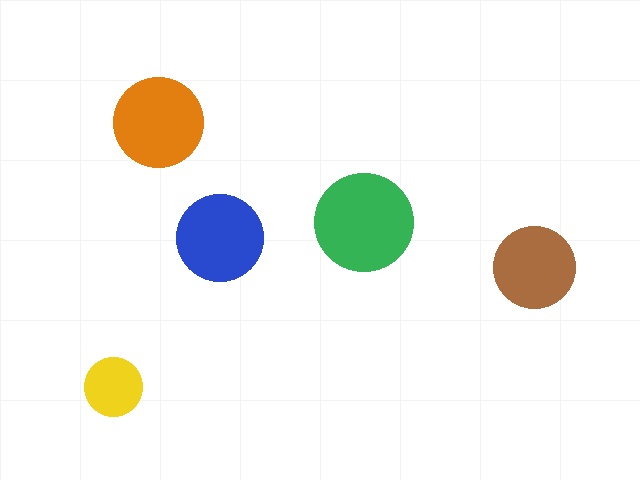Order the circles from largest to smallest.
the green one, the orange one, the blue one, the brown one, the yellow one.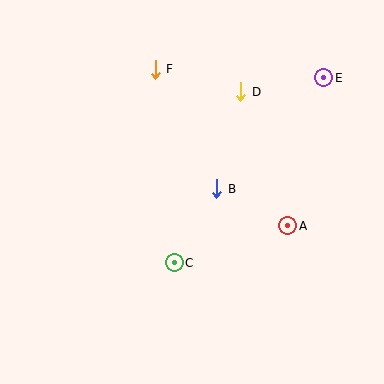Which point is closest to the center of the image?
Point B at (217, 189) is closest to the center.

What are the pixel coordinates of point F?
Point F is at (155, 69).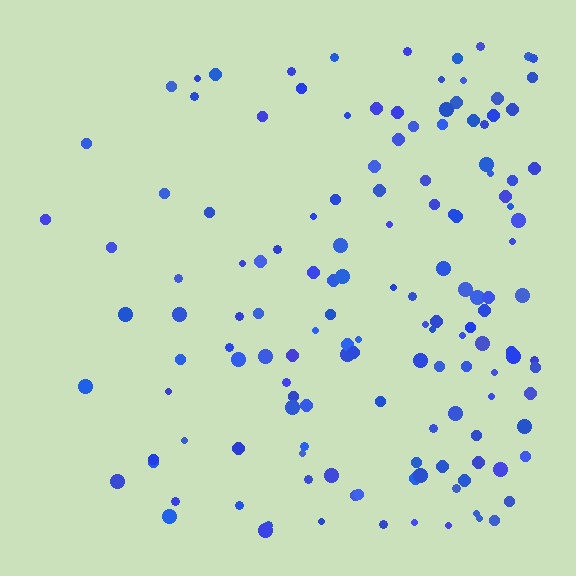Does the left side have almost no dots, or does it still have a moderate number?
Still a moderate number, just noticeably fewer than the right.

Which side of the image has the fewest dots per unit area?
The left.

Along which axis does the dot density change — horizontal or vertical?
Horizontal.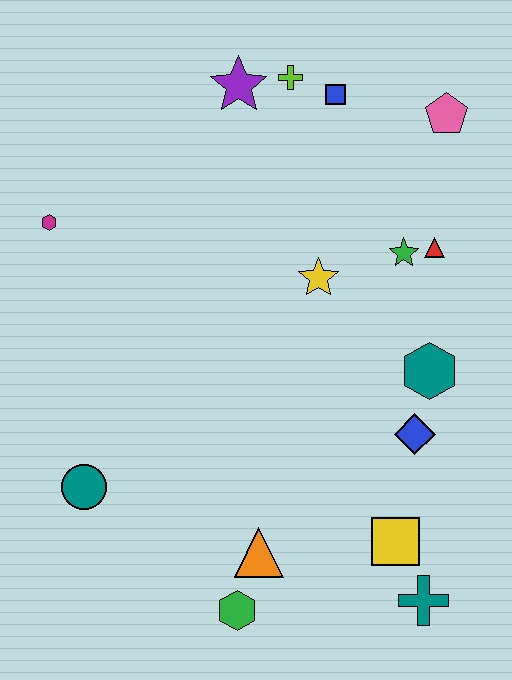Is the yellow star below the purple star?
Yes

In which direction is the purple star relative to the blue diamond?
The purple star is above the blue diamond.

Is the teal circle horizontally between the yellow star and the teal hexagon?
No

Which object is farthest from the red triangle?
The teal circle is farthest from the red triangle.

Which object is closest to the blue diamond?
The teal hexagon is closest to the blue diamond.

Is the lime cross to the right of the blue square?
No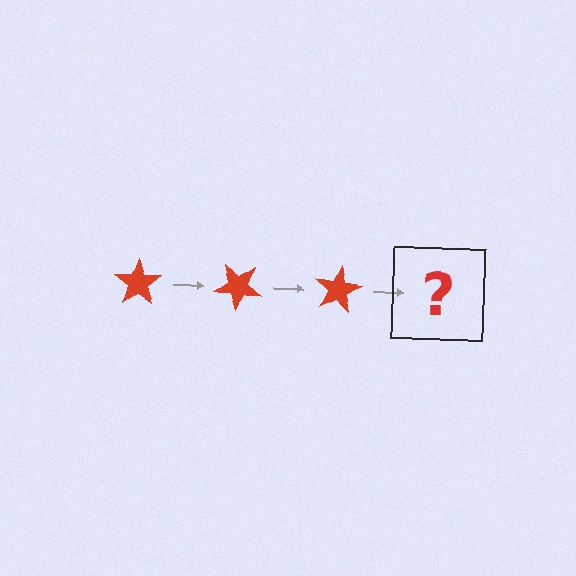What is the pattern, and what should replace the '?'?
The pattern is that the star rotates 40 degrees each step. The '?' should be a red star rotated 120 degrees.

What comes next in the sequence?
The next element should be a red star rotated 120 degrees.